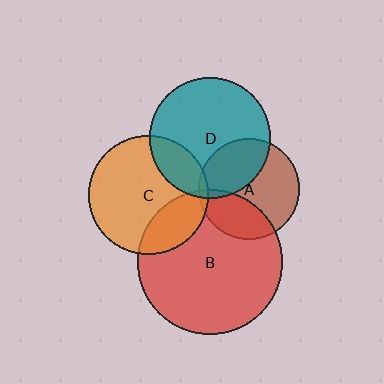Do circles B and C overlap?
Yes.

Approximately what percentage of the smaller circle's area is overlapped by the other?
Approximately 25%.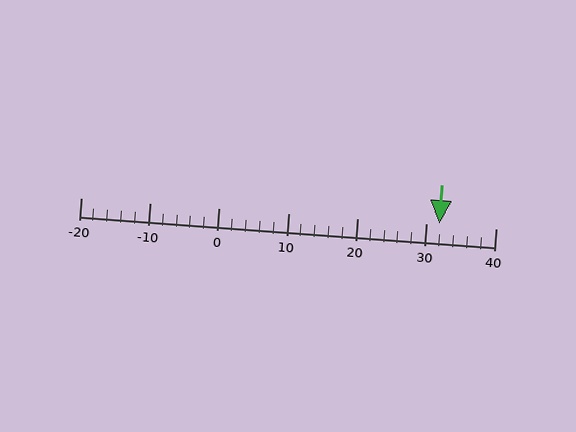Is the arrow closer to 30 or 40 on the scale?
The arrow is closer to 30.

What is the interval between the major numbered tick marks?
The major tick marks are spaced 10 units apart.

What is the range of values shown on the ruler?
The ruler shows values from -20 to 40.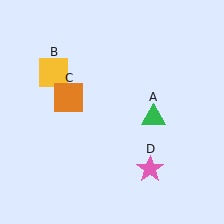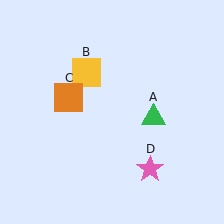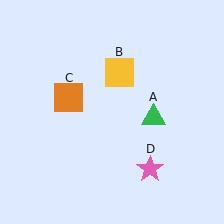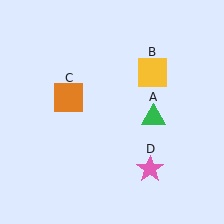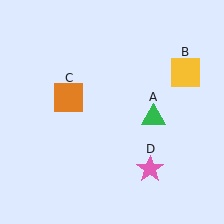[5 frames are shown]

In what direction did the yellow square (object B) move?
The yellow square (object B) moved right.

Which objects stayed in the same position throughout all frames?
Green triangle (object A) and orange square (object C) and pink star (object D) remained stationary.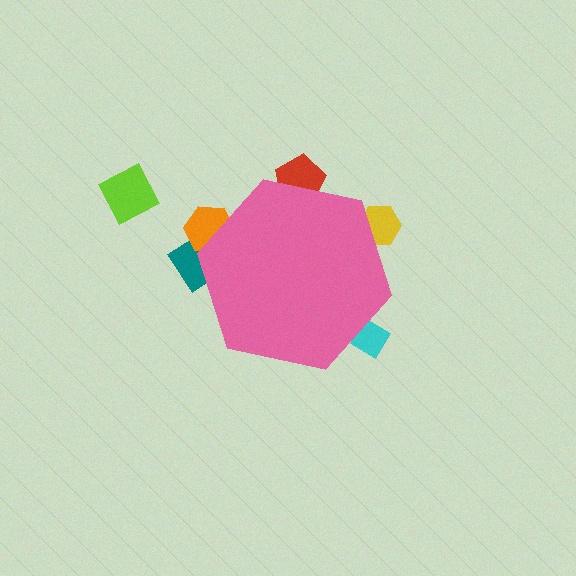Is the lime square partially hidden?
No, the lime square is fully visible.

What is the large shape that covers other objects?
A pink hexagon.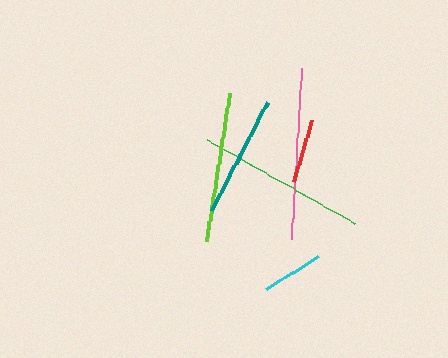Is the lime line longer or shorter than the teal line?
The lime line is longer than the teal line.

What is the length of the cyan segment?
The cyan segment is approximately 61 pixels long.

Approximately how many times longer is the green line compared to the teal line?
The green line is approximately 1.4 times the length of the teal line.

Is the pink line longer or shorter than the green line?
The pink line is longer than the green line.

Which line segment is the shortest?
The cyan line is the shortest at approximately 61 pixels.